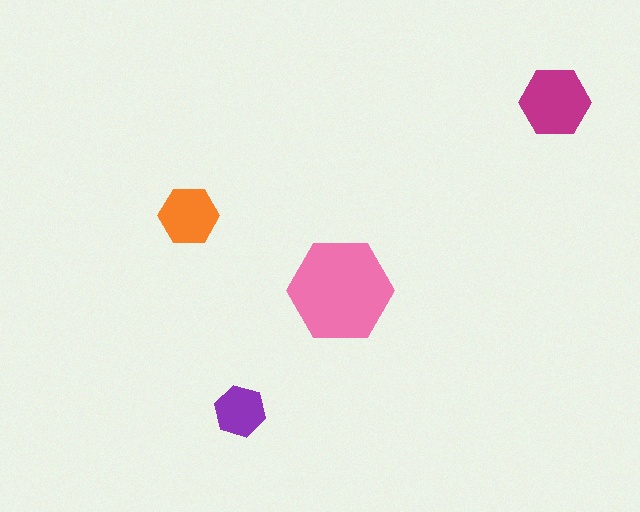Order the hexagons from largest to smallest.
the pink one, the magenta one, the orange one, the purple one.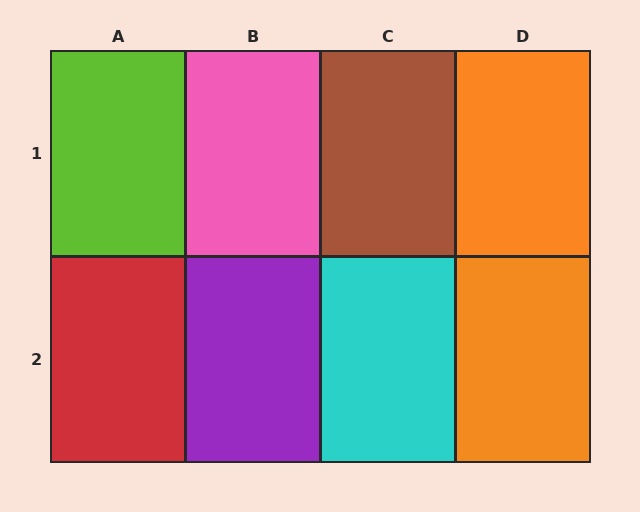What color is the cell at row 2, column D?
Orange.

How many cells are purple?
1 cell is purple.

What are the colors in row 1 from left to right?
Lime, pink, brown, orange.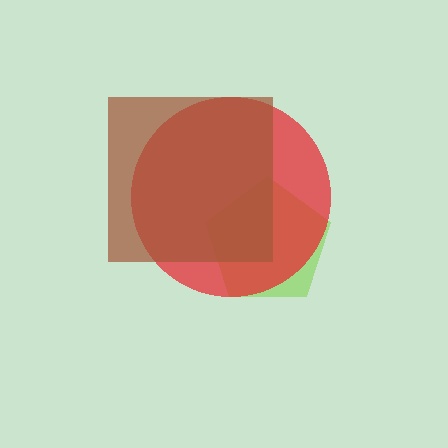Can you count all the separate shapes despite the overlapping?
Yes, there are 3 separate shapes.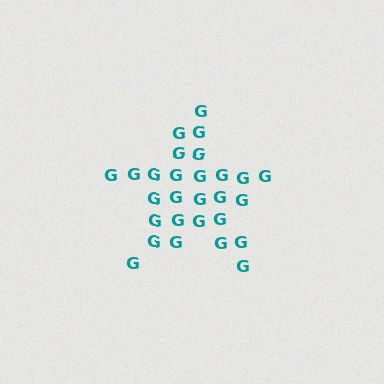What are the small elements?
The small elements are letter G's.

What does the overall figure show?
The overall figure shows a star.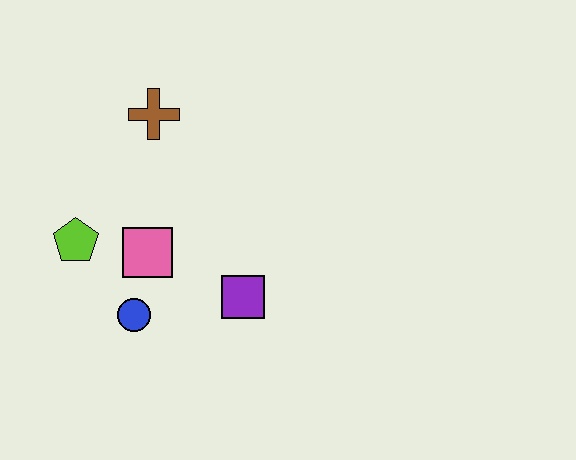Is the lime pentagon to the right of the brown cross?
No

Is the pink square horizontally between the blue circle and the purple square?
Yes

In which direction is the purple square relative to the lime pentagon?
The purple square is to the right of the lime pentagon.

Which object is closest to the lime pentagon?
The pink square is closest to the lime pentagon.